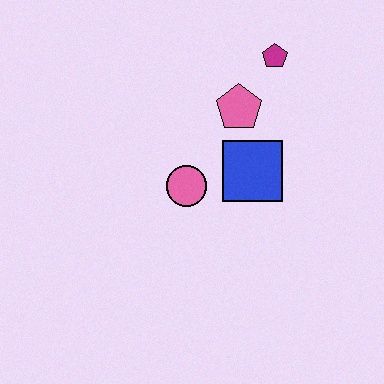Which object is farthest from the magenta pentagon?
The pink circle is farthest from the magenta pentagon.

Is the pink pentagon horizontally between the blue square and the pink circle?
Yes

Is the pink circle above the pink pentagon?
No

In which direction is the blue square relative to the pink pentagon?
The blue square is below the pink pentagon.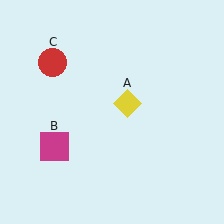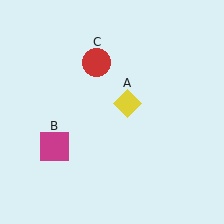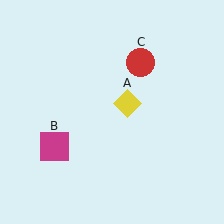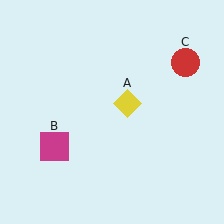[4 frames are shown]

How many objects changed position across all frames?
1 object changed position: red circle (object C).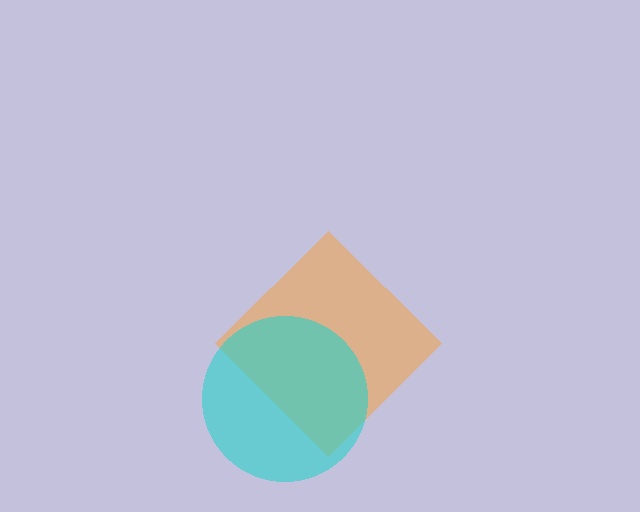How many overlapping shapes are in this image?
There are 2 overlapping shapes in the image.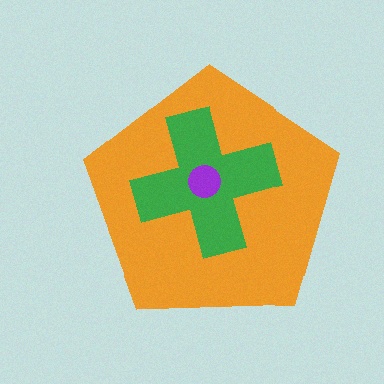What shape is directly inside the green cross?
The purple circle.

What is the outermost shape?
The orange pentagon.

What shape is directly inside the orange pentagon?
The green cross.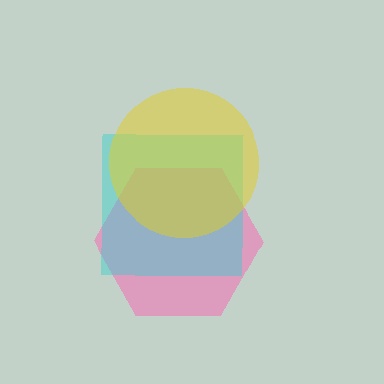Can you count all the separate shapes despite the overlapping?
Yes, there are 3 separate shapes.